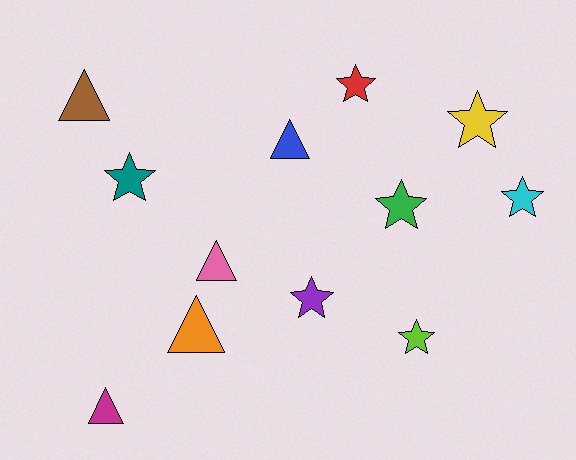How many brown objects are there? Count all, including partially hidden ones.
There is 1 brown object.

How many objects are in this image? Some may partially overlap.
There are 12 objects.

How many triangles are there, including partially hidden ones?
There are 5 triangles.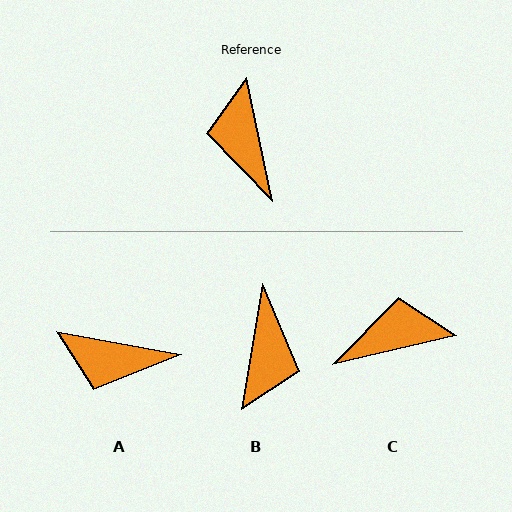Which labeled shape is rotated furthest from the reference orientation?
B, about 159 degrees away.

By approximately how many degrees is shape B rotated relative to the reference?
Approximately 159 degrees counter-clockwise.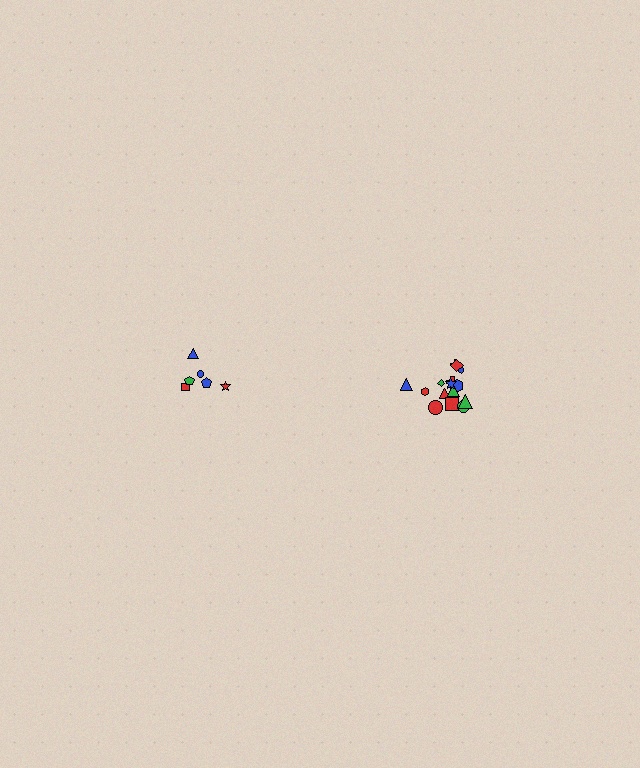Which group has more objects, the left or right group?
The right group.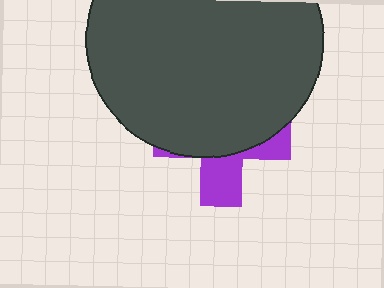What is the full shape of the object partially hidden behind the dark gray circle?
The partially hidden object is a purple cross.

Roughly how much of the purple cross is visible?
A small part of it is visible (roughly 33%).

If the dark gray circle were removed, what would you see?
You would see the complete purple cross.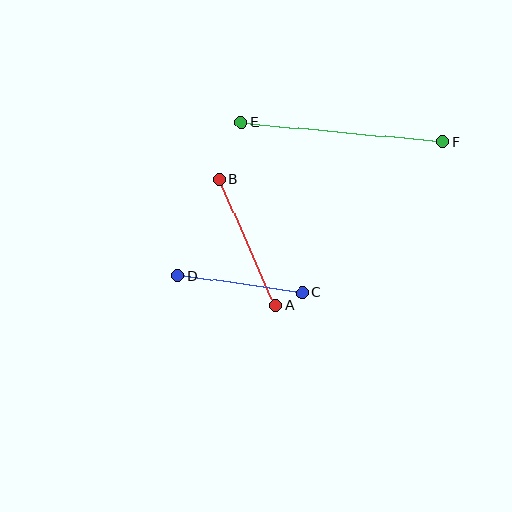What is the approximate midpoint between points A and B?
The midpoint is at approximately (247, 242) pixels.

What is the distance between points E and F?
The distance is approximately 202 pixels.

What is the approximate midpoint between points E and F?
The midpoint is at approximately (342, 132) pixels.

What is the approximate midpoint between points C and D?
The midpoint is at approximately (240, 284) pixels.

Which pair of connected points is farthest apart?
Points E and F are farthest apart.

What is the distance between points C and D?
The distance is approximately 126 pixels.